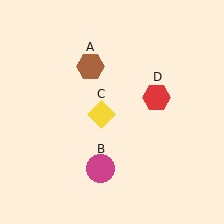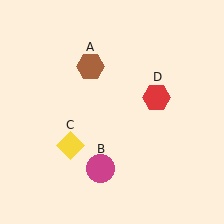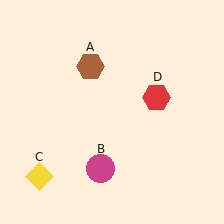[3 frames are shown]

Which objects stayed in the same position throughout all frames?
Brown hexagon (object A) and magenta circle (object B) and red hexagon (object D) remained stationary.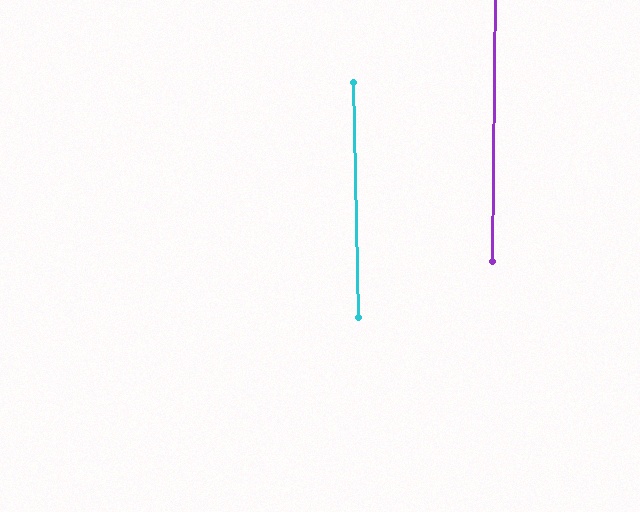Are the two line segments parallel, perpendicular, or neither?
Parallel — their directions differ by only 1.9°.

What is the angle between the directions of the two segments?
Approximately 2 degrees.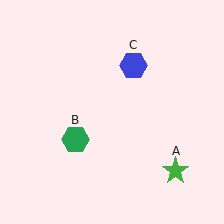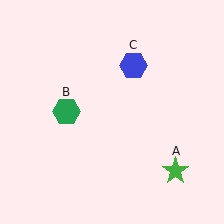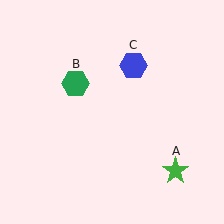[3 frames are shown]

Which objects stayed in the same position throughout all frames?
Green star (object A) and blue hexagon (object C) remained stationary.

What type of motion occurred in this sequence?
The green hexagon (object B) rotated clockwise around the center of the scene.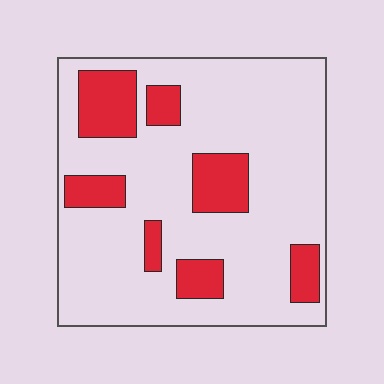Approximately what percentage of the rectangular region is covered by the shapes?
Approximately 20%.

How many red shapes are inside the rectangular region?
7.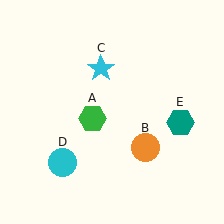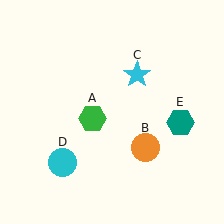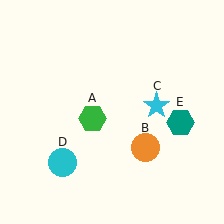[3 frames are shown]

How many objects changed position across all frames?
1 object changed position: cyan star (object C).